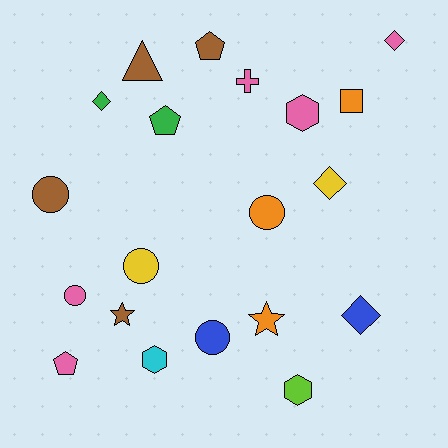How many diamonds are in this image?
There are 4 diamonds.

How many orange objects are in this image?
There are 3 orange objects.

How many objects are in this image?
There are 20 objects.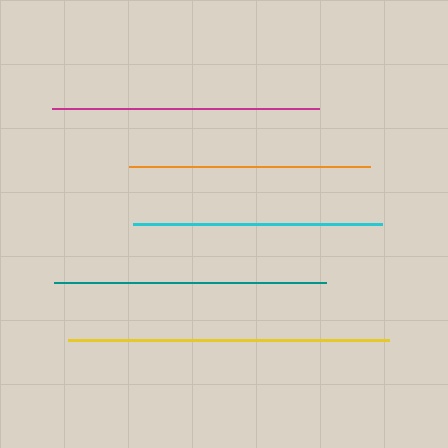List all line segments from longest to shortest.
From longest to shortest: yellow, teal, magenta, cyan, orange.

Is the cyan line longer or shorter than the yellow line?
The yellow line is longer than the cyan line.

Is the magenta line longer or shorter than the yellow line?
The yellow line is longer than the magenta line.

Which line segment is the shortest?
The orange line is the shortest at approximately 241 pixels.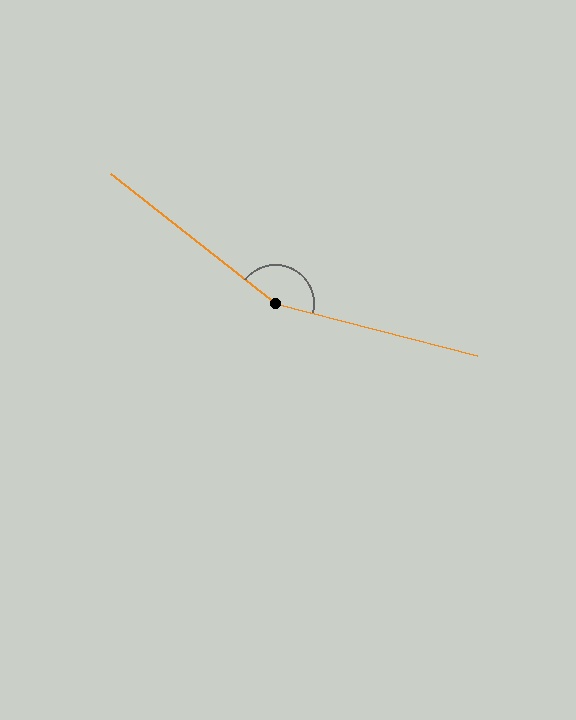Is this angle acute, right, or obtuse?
It is obtuse.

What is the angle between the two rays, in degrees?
Approximately 156 degrees.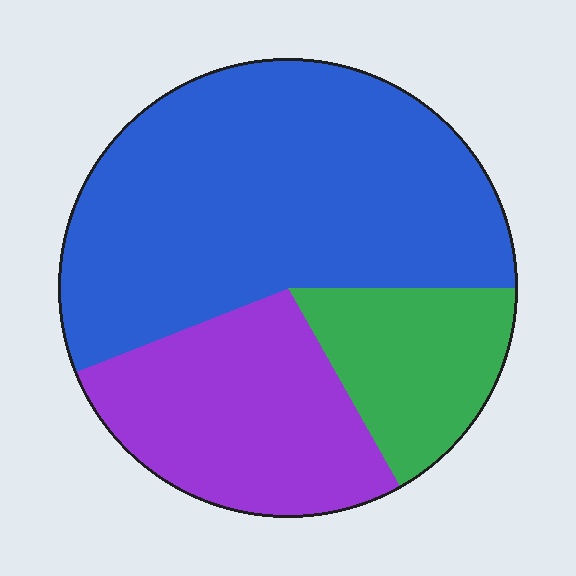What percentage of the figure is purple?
Purple covers about 25% of the figure.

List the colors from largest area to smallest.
From largest to smallest: blue, purple, green.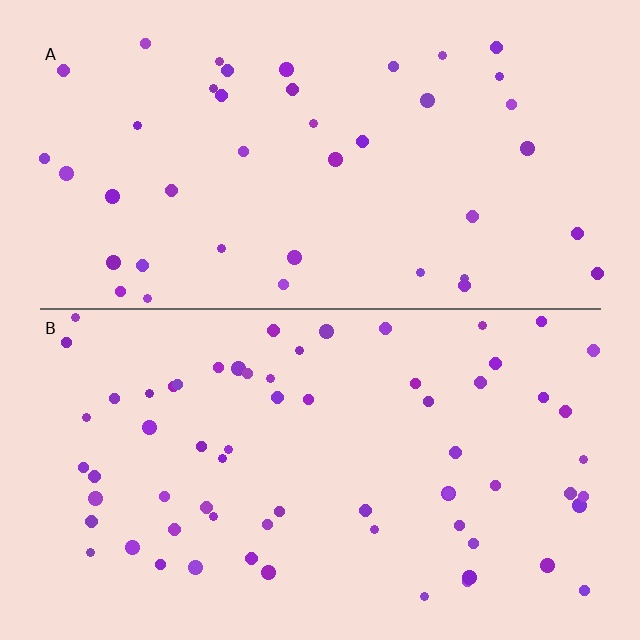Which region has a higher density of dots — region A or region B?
B (the bottom).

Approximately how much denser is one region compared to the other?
Approximately 1.6× — region B over region A.